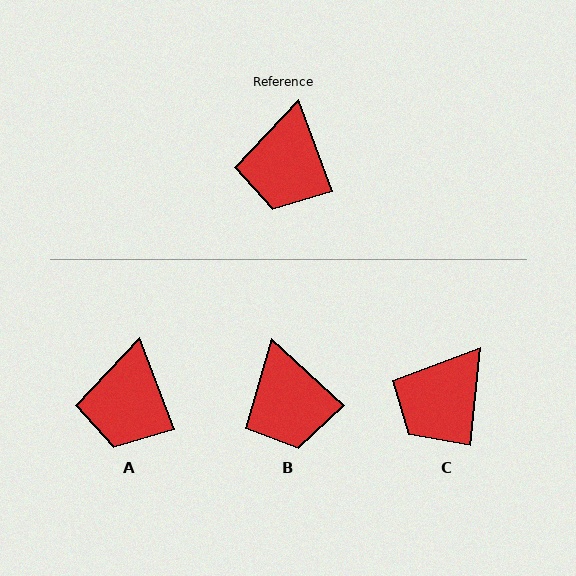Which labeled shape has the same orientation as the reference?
A.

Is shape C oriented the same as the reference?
No, it is off by about 26 degrees.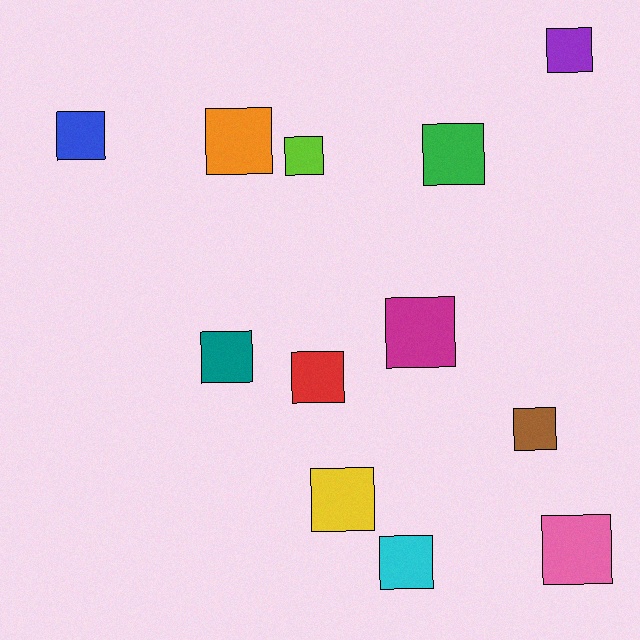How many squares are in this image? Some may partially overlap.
There are 12 squares.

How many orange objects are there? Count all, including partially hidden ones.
There is 1 orange object.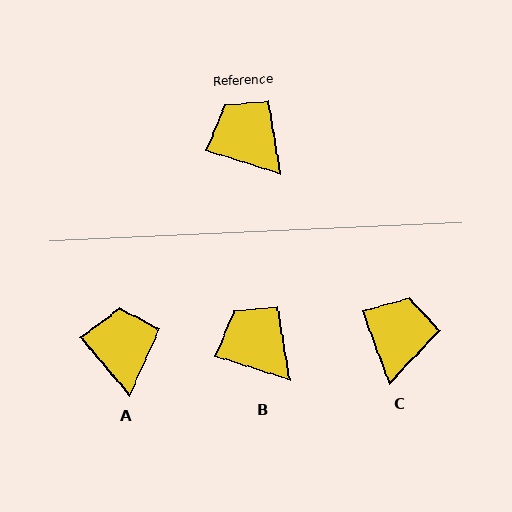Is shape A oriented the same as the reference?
No, it is off by about 33 degrees.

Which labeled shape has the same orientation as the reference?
B.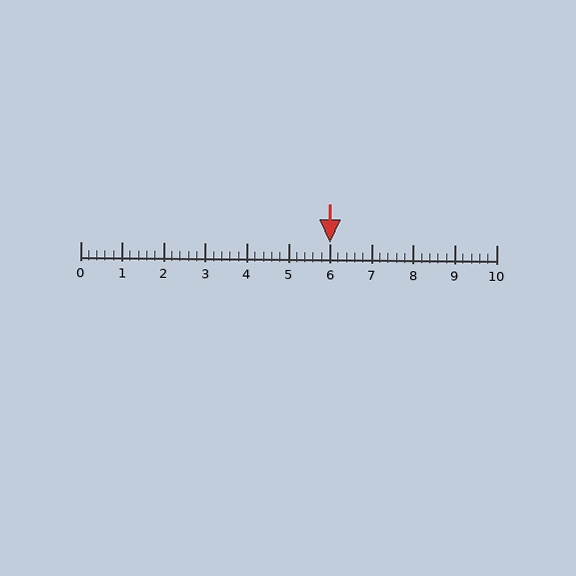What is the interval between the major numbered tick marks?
The major tick marks are spaced 1 units apart.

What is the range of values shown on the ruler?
The ruler shows values from 0 to 10.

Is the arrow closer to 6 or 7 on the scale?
The arrow is closer to 6.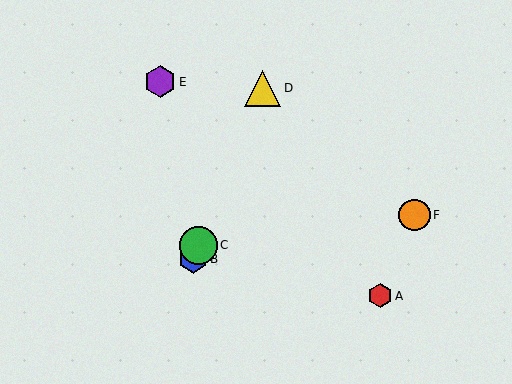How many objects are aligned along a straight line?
3 objects (B, C, D) are aligned along a straight line.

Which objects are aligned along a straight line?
Objects B, C, D are aligned along a straight line.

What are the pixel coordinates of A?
Object A is at (380, 296).